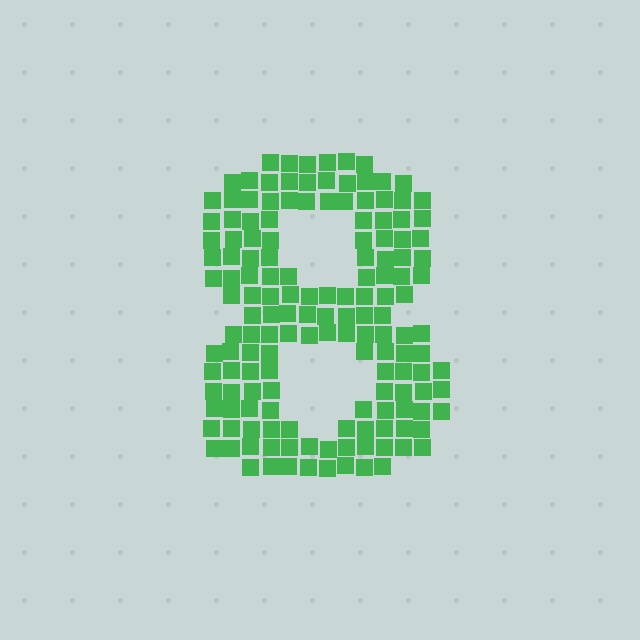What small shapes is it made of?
It is made of small squares.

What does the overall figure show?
The overall figure shows the digit 8.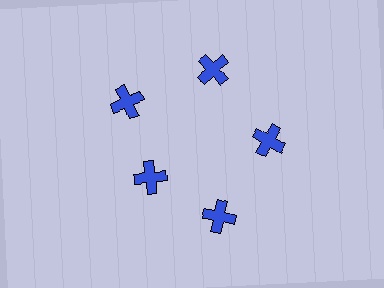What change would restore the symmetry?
The symmetry would be restored by moving it outward, back onto the ring so that all 5 crosses sit at equal angles and equal distance from the center.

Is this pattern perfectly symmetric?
No. The 5 blue crosses are arranged in a ring, but one element near the 8 o'clock position is pulled inward toward the center, breaking the 5-fold rotational symmetry.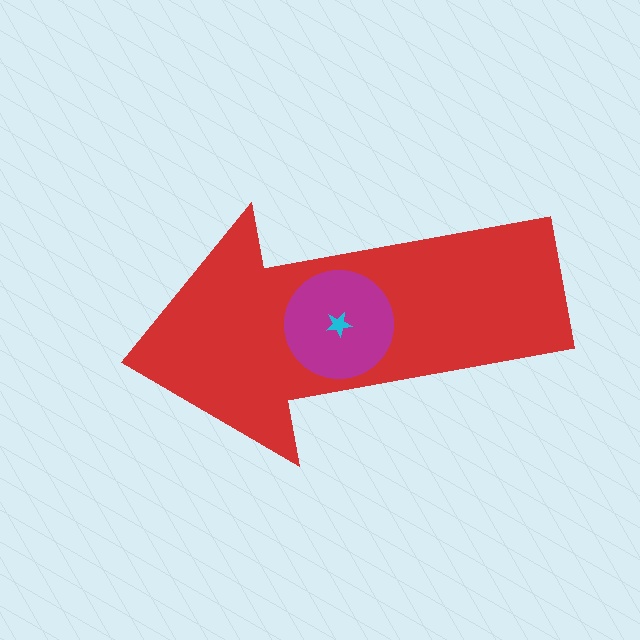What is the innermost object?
The cyan star.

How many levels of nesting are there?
3.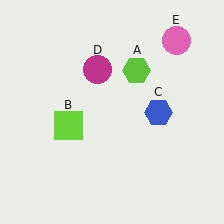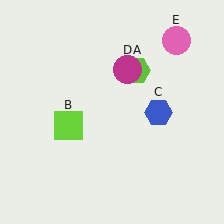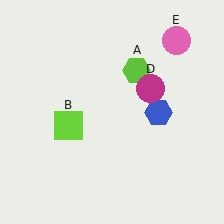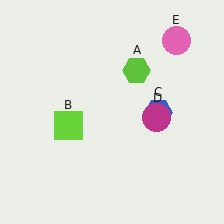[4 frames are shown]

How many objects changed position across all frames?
1 object changed position: magenta circle (object D).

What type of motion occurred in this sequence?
The magenta circle (object D) rotated clockwise around the center of the scene.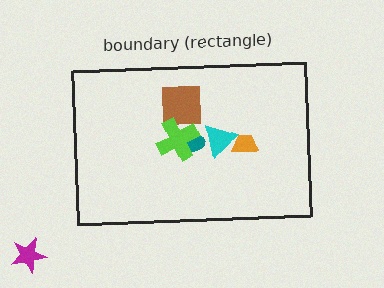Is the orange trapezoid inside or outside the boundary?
Inside.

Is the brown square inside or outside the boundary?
Inside.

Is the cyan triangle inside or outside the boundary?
Inside.